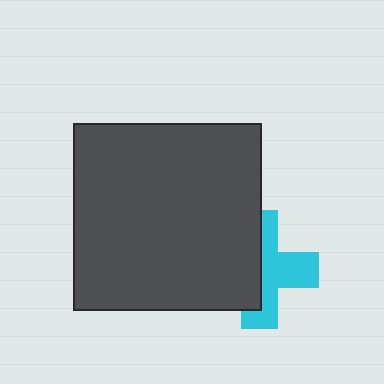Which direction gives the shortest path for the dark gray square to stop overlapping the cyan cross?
Moving left gives the shortest separation.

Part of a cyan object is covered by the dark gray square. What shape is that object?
It is a cross.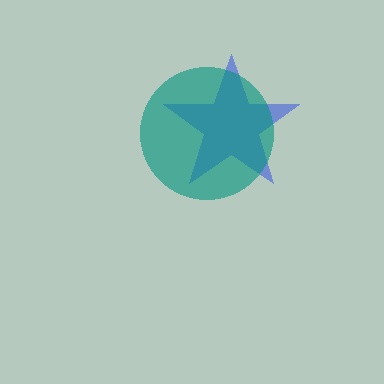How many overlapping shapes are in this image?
There are 2 overlapping shapes in the image.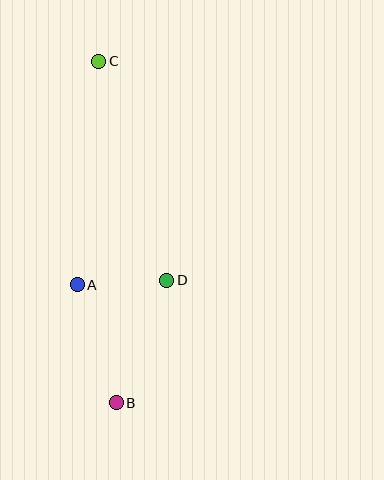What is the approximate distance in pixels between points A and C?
The distance between A and C is approximately 225 pixels.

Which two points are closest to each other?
Points A and D are closest to each other.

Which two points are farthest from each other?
Points B and C are farthest from each other.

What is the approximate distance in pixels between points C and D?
The distance between C and D is approximately 229 pixels.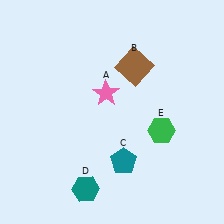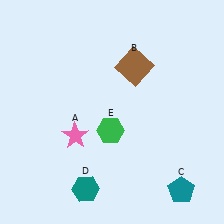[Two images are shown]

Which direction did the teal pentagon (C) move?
The teal pentagon (C) moved right.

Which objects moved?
The objects that moved are: the pink star (A), the teal pentagon (C), the green hexagon (E).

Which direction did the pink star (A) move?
The pink star (A) moved down.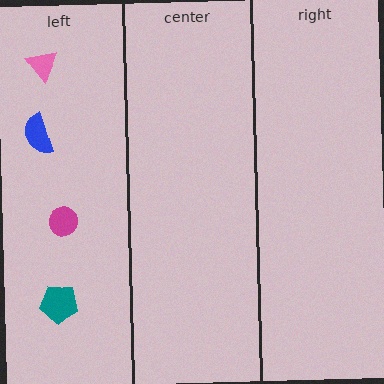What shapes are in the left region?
The teal pentagon, the blue semicircle, the magenta circle, the pink triangle.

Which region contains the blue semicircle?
The left region.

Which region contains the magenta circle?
The left region.